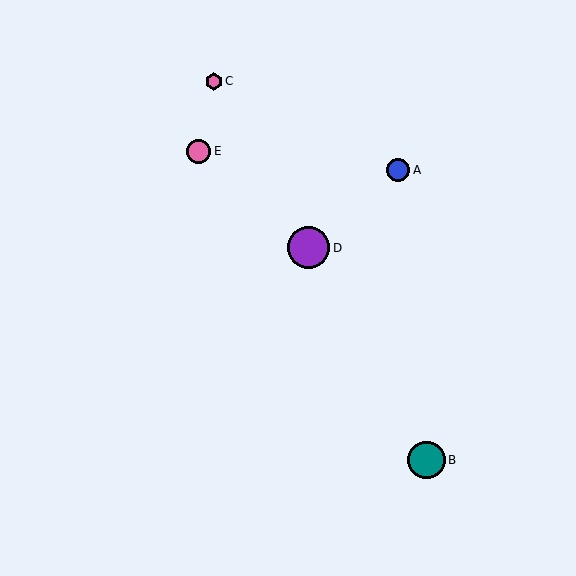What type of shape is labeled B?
Shape B is a teal circle.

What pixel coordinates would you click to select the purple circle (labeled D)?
Click at (308, 248) to select the purple circle D.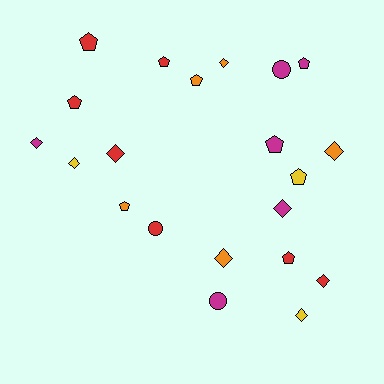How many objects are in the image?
There are 21 objects.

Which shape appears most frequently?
Diamond, with 9 objects.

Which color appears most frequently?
Red, with 7 objects.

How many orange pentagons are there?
There are 2 orange pentagons.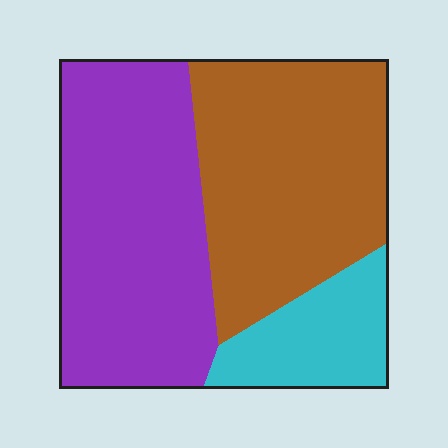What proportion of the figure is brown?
Brown takes up about two fifths (2/5) of the figure.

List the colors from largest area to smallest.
From largest to smallest: purple, brown, cyan.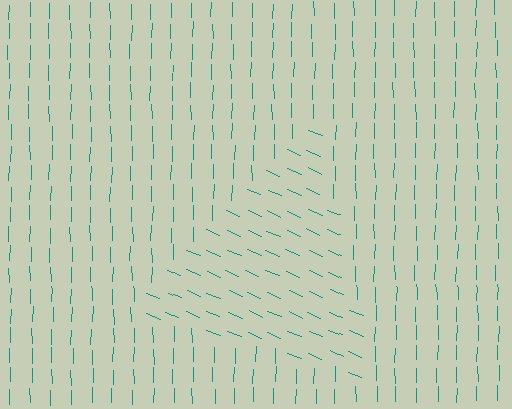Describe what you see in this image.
The image is filled with small teal line segments. A triangle region in the image has lines oriented differently from the surrounding lines, creating a visible texture boundary.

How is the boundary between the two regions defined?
The boundary is defined purely by a change in line orientation (approximately 67 degrees difference). All lines are the same color and thickness.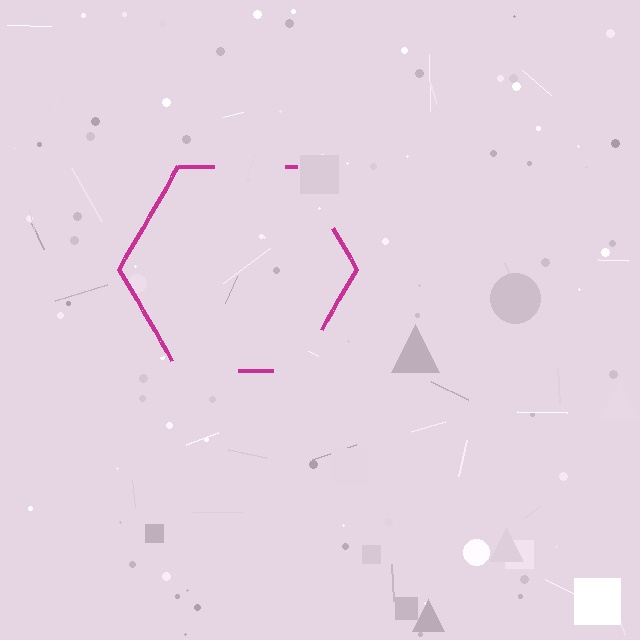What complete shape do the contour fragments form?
The contour fragments form a hexagon.